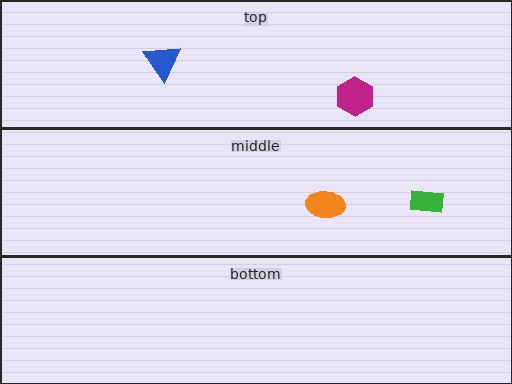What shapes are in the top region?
The blue triangle, the magenta hexagon.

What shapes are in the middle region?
The orange ellipse, the green rectangle.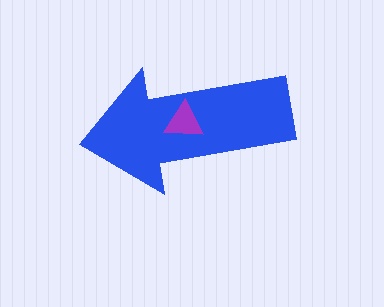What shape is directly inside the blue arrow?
The purple triangle.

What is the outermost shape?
The blue arrow.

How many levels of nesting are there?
2.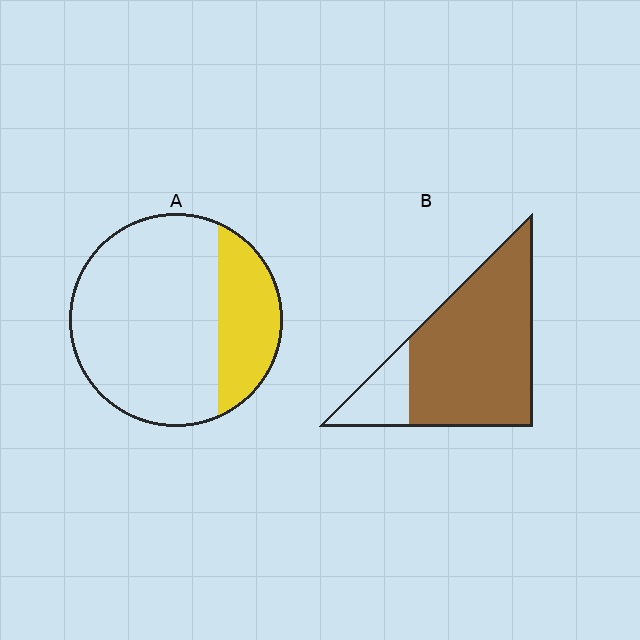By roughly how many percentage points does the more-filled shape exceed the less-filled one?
By roughly 55 percentage points (B over A).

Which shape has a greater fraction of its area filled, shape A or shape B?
Shape B.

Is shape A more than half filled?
No.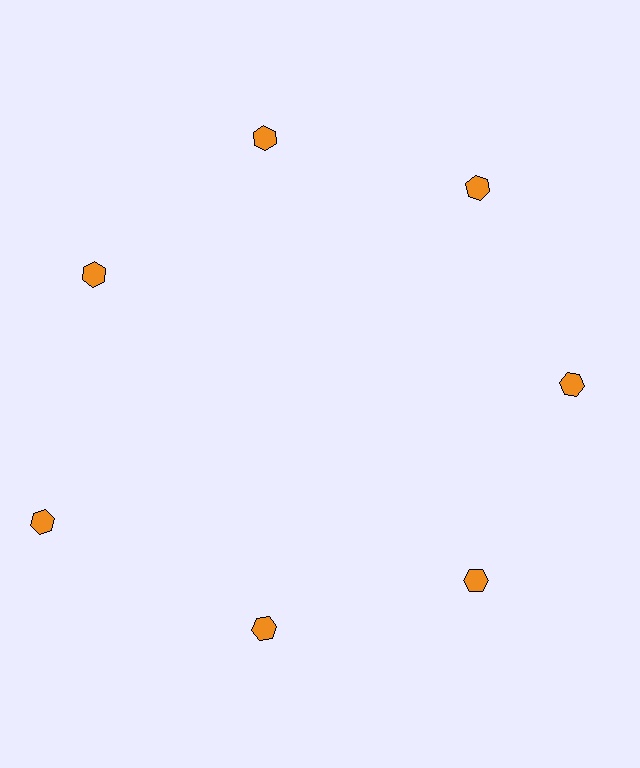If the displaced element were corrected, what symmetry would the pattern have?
It would have 7-fold rotational symmetry — the pattern would map onto itself every 51 degrees.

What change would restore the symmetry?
The symmetry would be restored by moving it inward, back onto the ring so that all 7 hexagons sit at equal angles and equal distance from the center.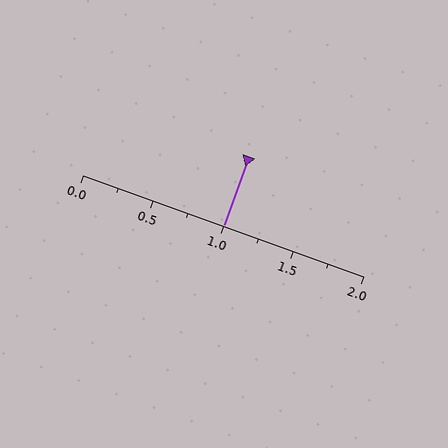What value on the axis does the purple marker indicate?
The marker indicates approximately 1.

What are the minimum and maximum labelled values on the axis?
The axis runs from 0.0 to 2.0.